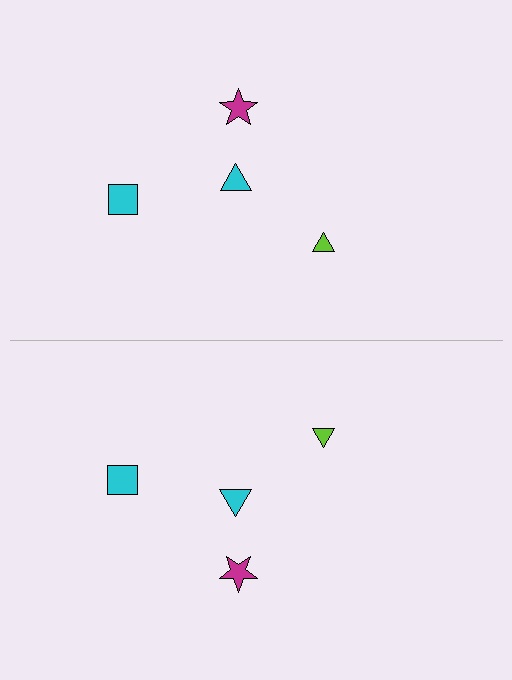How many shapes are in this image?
There are 8 shapes in this image.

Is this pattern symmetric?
Yes, this pattern has bilateral (reflection) symmetry.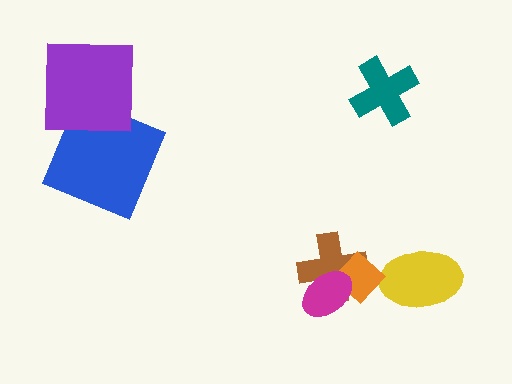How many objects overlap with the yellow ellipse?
0 objects overlap with the yellow ellipse.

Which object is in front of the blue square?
The purple square is in front of the blue square.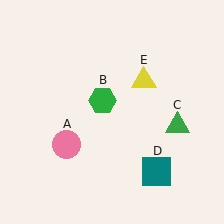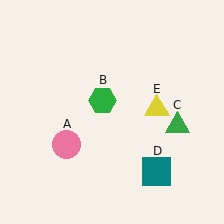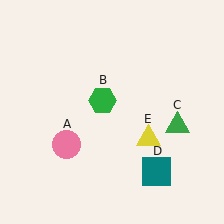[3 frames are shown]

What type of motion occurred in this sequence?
The yellow triangle (object E) rotated clockwise around the center of the scene.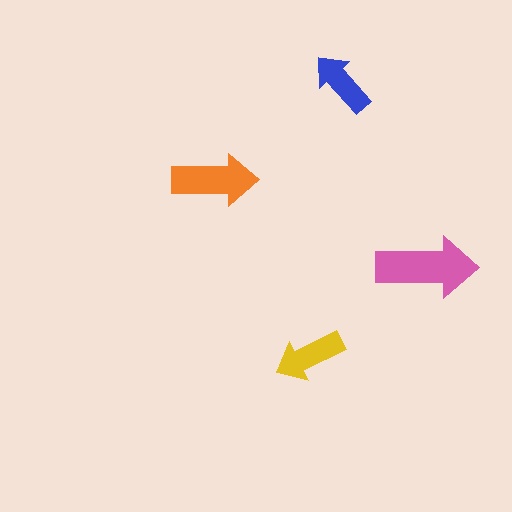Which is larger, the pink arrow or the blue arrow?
The pink one.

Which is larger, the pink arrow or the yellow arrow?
The pink one.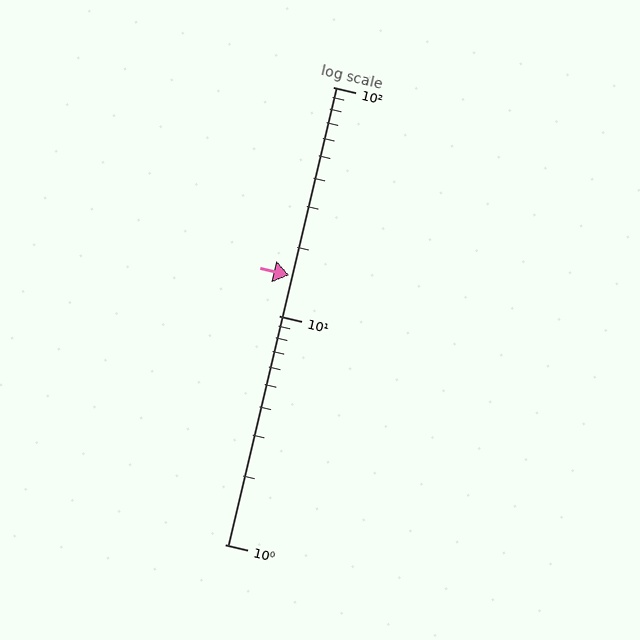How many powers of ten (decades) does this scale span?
The scale spans 2 decades, from 1 to 100.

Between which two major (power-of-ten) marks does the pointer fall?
The pointer is between 10 and 100.